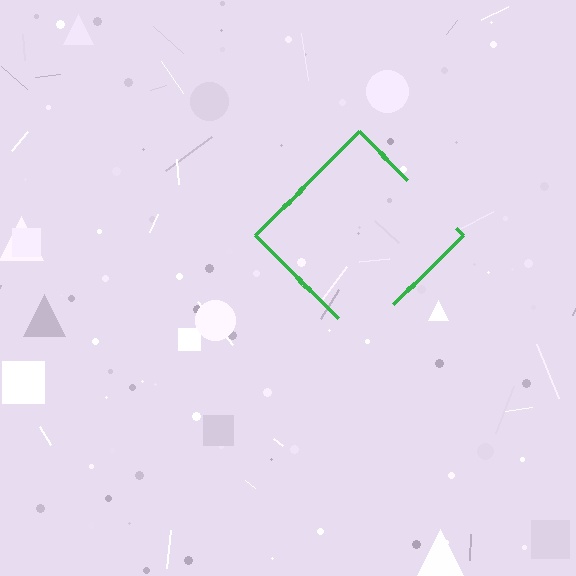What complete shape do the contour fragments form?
The contour fragments form a diamond.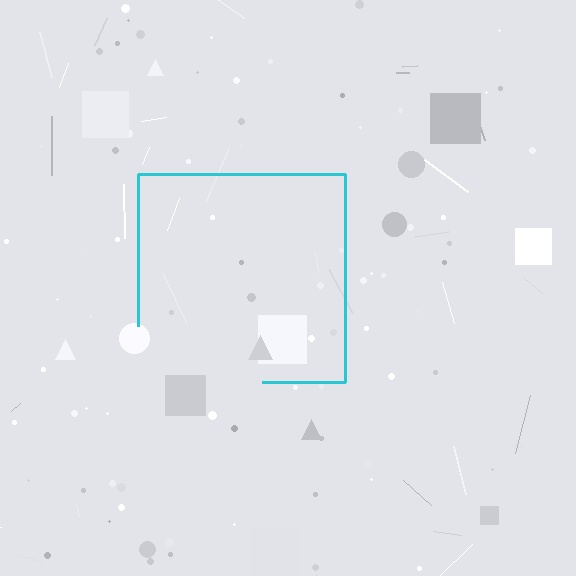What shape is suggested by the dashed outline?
The dashed outline suggests a square.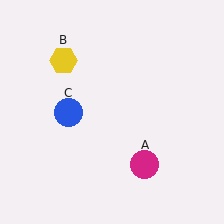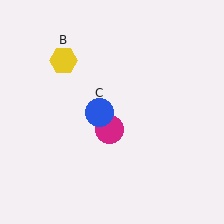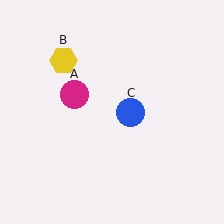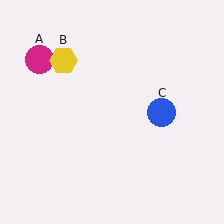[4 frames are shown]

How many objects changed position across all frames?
2 objects changed position: magenta circle (object A), blue circle (object C).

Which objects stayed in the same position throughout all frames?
Yellow hexagon (object B) remained stationary.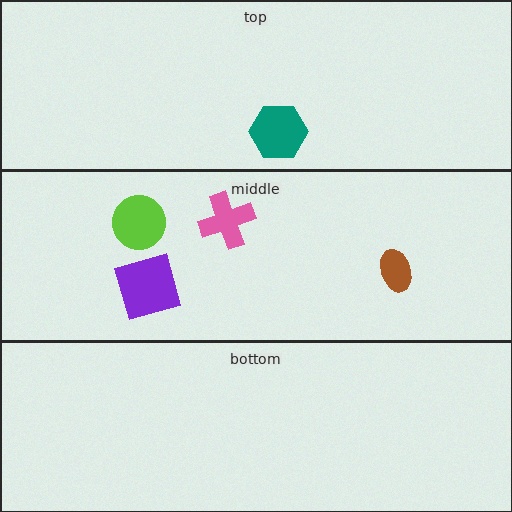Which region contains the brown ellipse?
The middle region.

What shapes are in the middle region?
The brown ellipse, the pink cross, the lime circle, the purple square.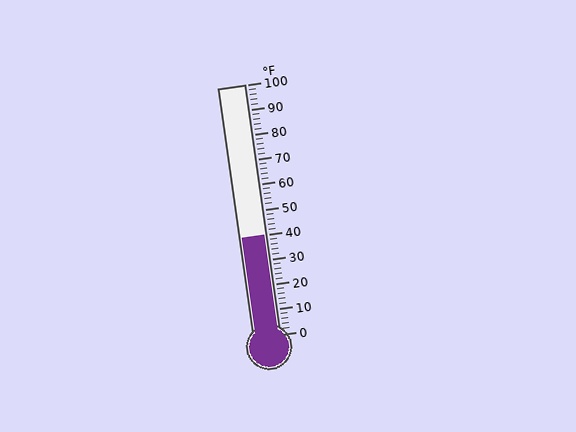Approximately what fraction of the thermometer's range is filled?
The thermometer is filled to approximately 40% of its range.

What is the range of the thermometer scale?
The thermometer scale ranges from 0°F to 100°F.